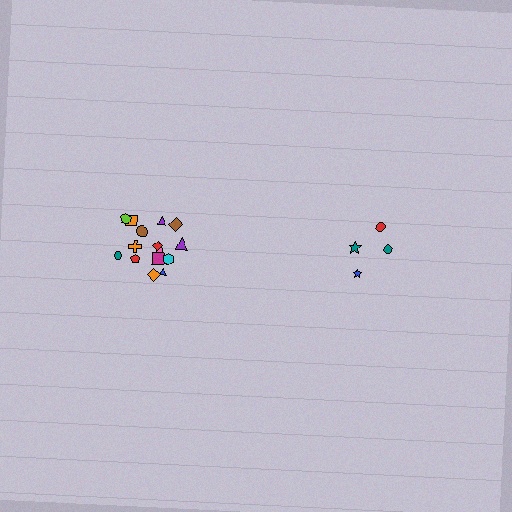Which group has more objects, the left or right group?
The left group.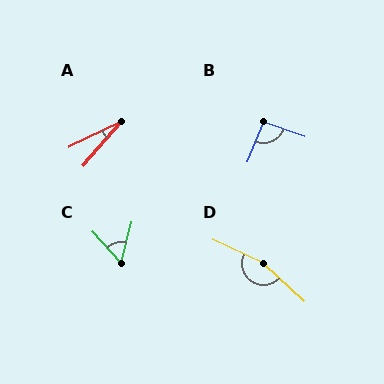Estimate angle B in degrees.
Approximately 93 degrees.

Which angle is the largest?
D, at approximately 162 degrees.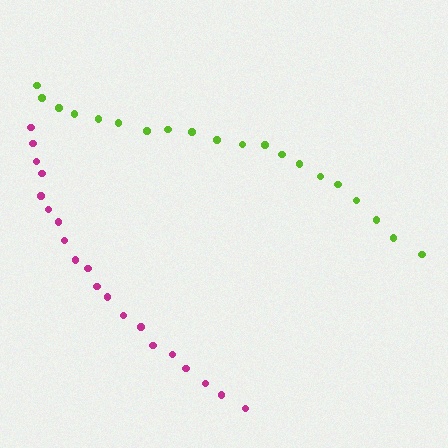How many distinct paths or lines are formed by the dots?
There are 2 distinct paths.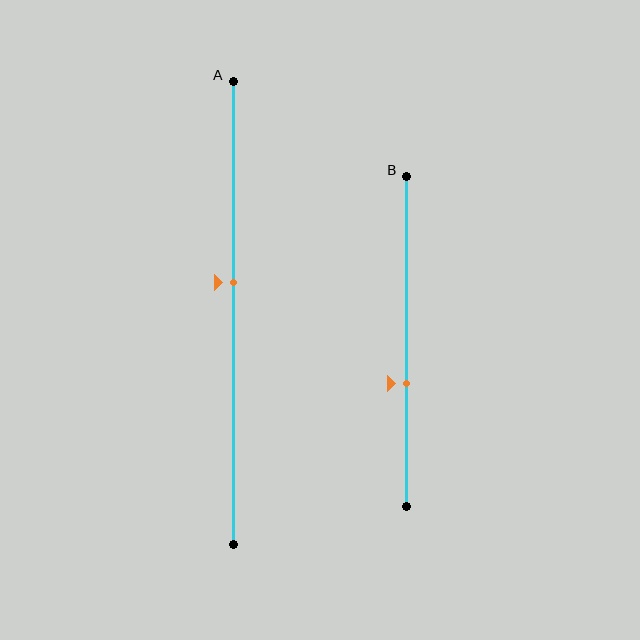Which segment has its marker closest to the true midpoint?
Segment A has its marker closest to the true midpoint.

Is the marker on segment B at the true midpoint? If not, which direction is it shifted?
No, the marker on segment B is shifted downward by about 13% of the segment length.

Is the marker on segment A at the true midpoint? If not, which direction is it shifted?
No, the marker on segment A is shifted upward by about 7% of the segment length.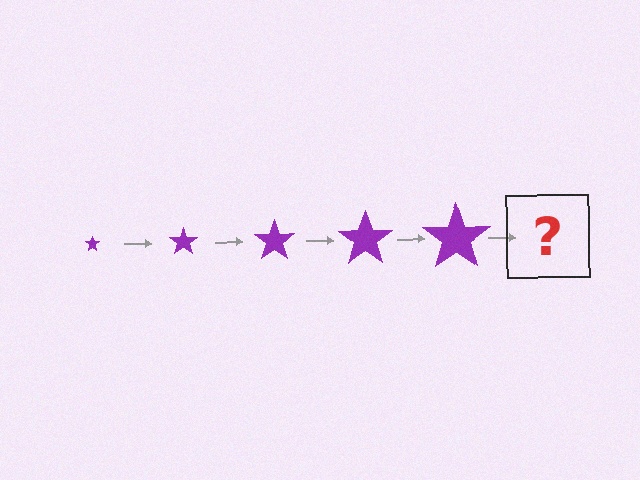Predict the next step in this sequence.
The next step is a purple star, larger than the previous one.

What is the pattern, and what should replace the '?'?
The pattern is that the star gets progressively larger each step. The '?' should be a purple star, larger than the previous one.